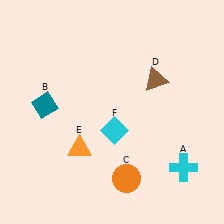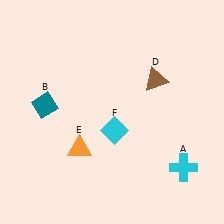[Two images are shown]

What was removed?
The orange circle (C) was removed in Image 2.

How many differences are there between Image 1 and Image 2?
There is 1 difference between the two images.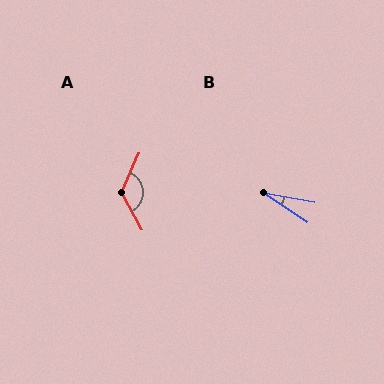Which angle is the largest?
A, at approximately 128 degrees.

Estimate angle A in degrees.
Approximately 128 degrees.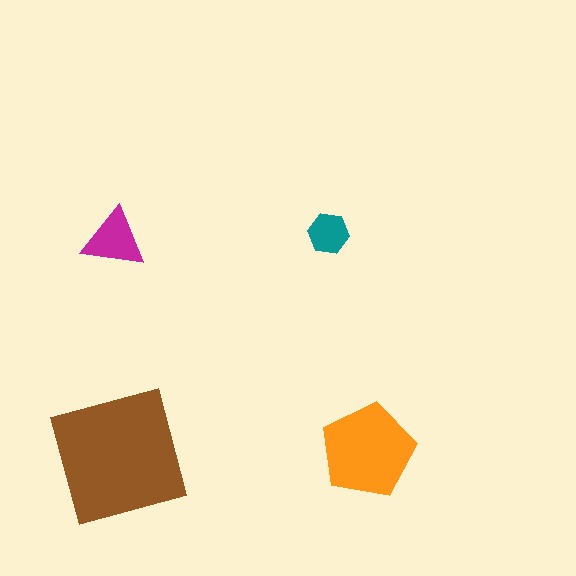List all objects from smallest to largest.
The teal hexagon, the magenta triangle, the orange pentagon, the brown square.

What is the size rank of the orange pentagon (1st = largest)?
2nd.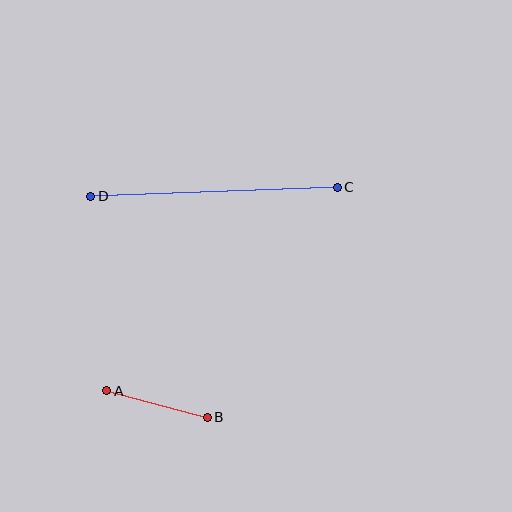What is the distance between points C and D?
The distance is approximately 247 pixels.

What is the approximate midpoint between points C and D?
The midpoint is at approximately (214, 192) pixels.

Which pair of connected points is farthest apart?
Points C and D are farthest apart.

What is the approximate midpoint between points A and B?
The midpoint is at approximately (157, 404) pixels.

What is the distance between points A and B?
The distance is approximately 104 pixels.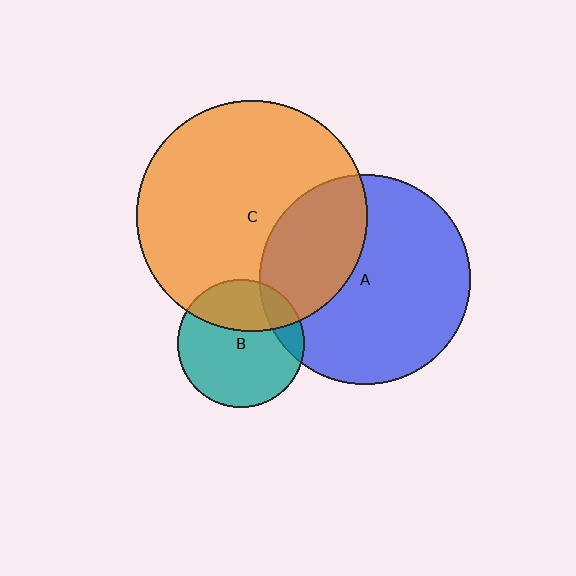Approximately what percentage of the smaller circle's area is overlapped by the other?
Approximately 35%.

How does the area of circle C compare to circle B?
Approximately 3.3 times.